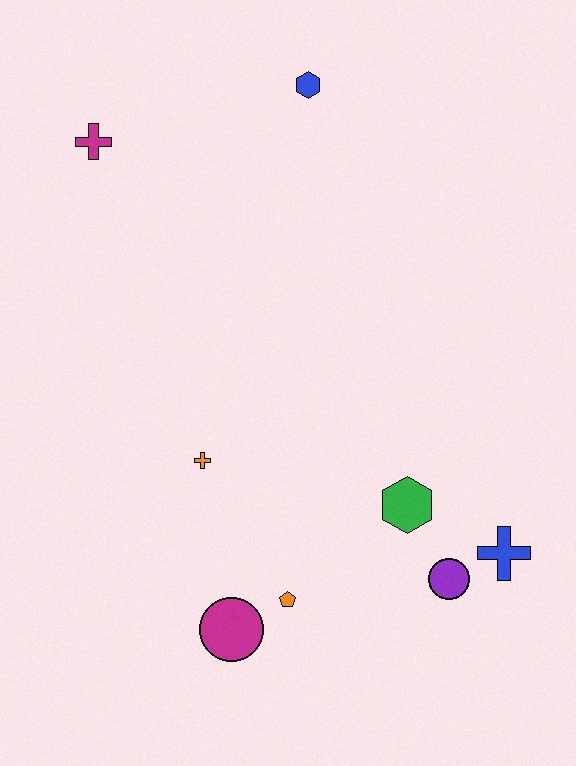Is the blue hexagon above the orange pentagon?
Yes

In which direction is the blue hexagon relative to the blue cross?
The blue hexagon is above the blue cross.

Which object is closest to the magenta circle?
The orange pentagon is closest to the magenta circle.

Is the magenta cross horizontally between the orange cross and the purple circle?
No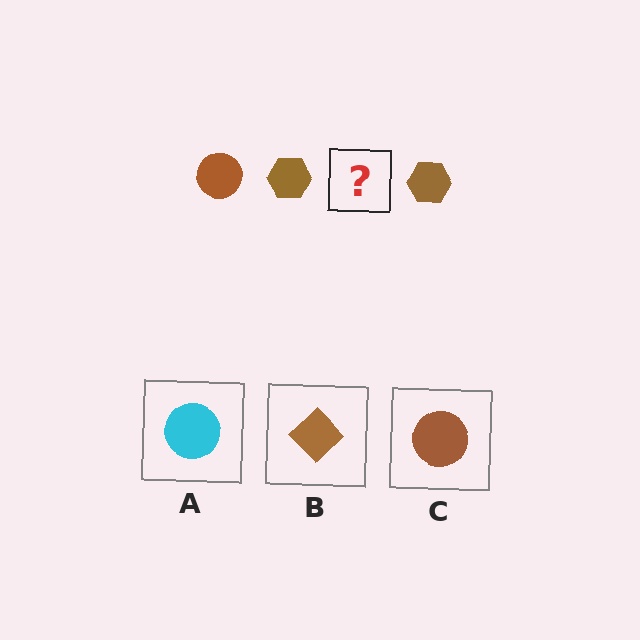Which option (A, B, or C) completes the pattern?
C.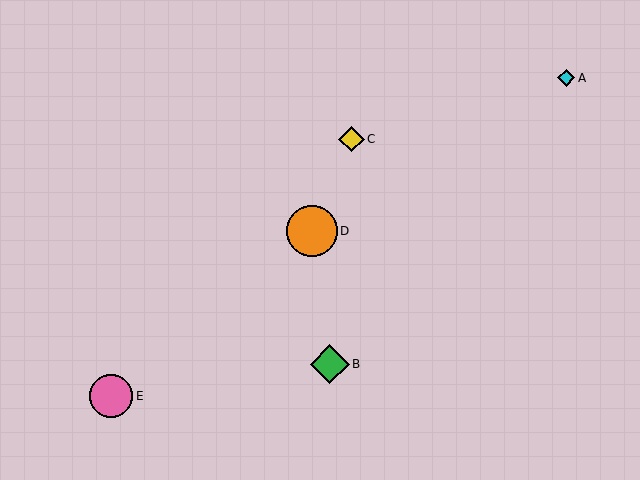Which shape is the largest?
The orange circle (labeled D) is the largest.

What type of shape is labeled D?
Shape D is an orange circle.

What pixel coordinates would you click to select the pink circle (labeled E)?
Click at (111, 396) to select the pink circle E.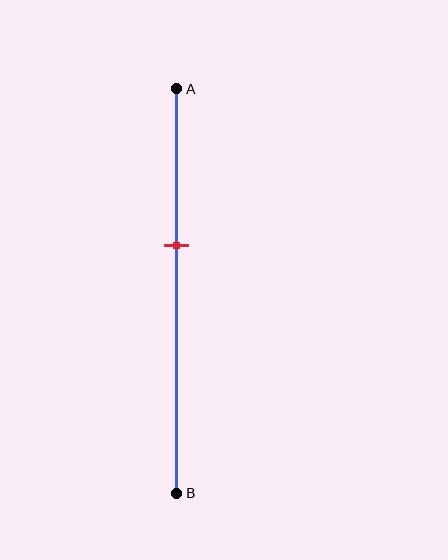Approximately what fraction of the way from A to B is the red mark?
The red mark is approximately 40% of the way from A to B.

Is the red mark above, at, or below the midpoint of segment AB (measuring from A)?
The red mark is above the midpoint of segment AB.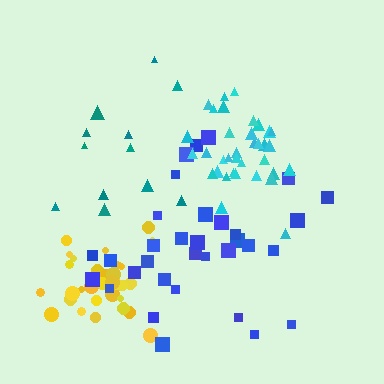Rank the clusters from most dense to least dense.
yellow, cyan, blue, teal.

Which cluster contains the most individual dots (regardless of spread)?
Cyan (35).